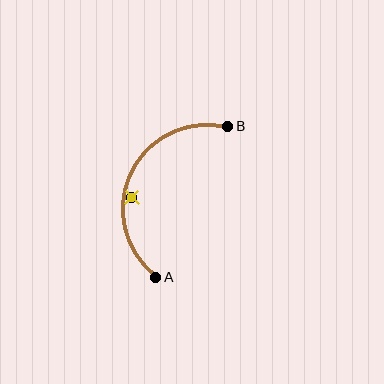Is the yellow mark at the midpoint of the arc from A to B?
No — the yellow mark does not lie on the arc at all. It sits slightly inside the curve.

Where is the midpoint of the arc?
The arc midpoint is the point on the curve farthest from the straight line joining A and B. It sits to the left of that line.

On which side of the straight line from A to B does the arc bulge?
The arc bulges to the left of the straight line connecting A and B.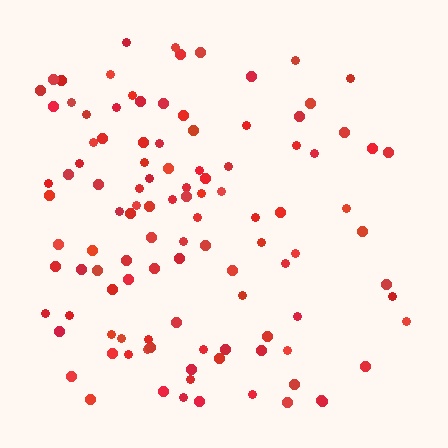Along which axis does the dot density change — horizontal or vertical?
Horizontal.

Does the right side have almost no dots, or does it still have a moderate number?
Still a moderate number, just noticeably fewer than the left.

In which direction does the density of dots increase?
From right to left, with the left side densest.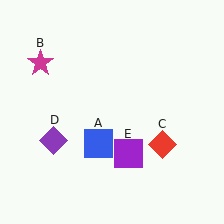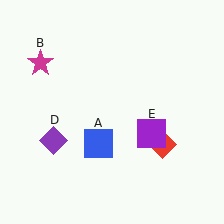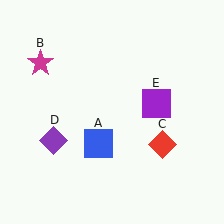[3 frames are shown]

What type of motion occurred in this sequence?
The purple square (object E) rotated counterclockwise around the center of the scene.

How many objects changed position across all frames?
1 object changed position: purple square (object E).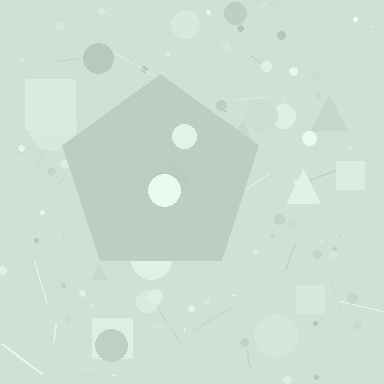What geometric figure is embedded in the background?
A pentagon is embedded in the background.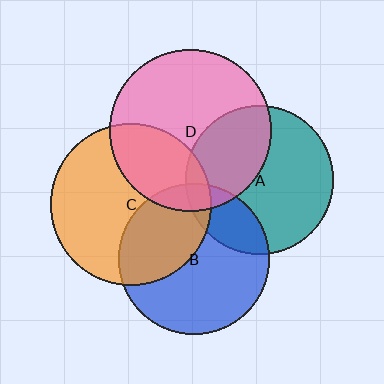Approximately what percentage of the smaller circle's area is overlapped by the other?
Approximately 40%.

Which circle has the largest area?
Circle D (pink).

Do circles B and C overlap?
Yes.